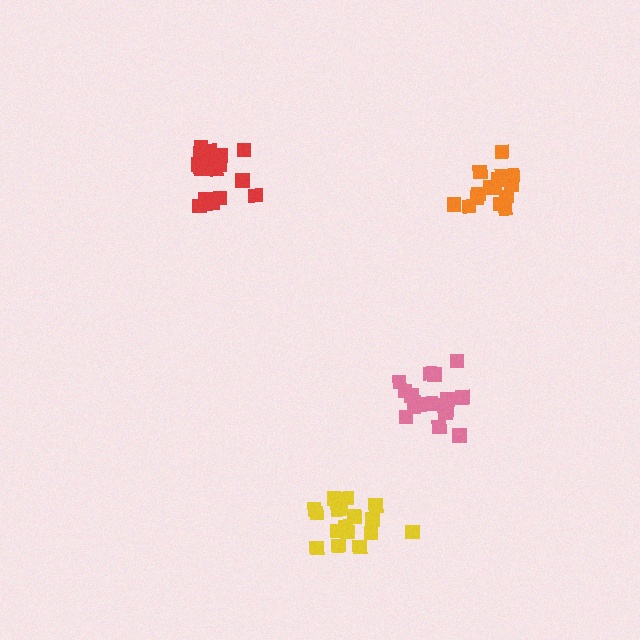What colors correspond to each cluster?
The clusters are colored: yellow, orange, red, pink.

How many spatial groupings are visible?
There are 4 spatial groupings.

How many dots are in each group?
Group 1: 18 dots, Group 2: 17 dots, Group 3: 20 dots, Group 4: 19 dots (74 total).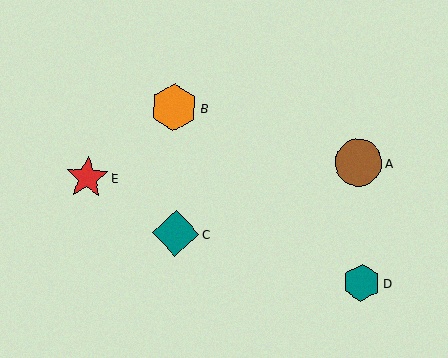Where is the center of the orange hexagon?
The center of the orange hexagon is at (174, 107).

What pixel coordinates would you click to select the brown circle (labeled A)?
Click at (358, 163) to select the brown circle A.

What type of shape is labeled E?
Shape E is a red star.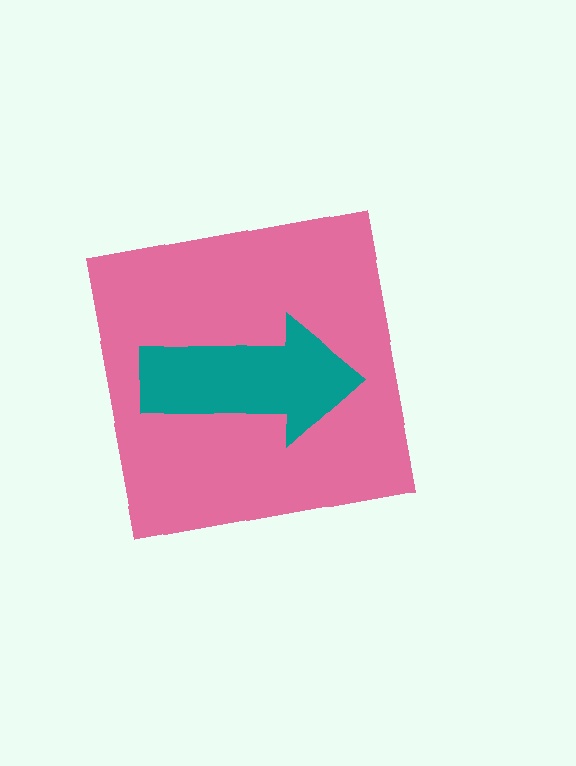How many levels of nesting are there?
2.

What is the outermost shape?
The pink square.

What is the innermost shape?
The teal arrow.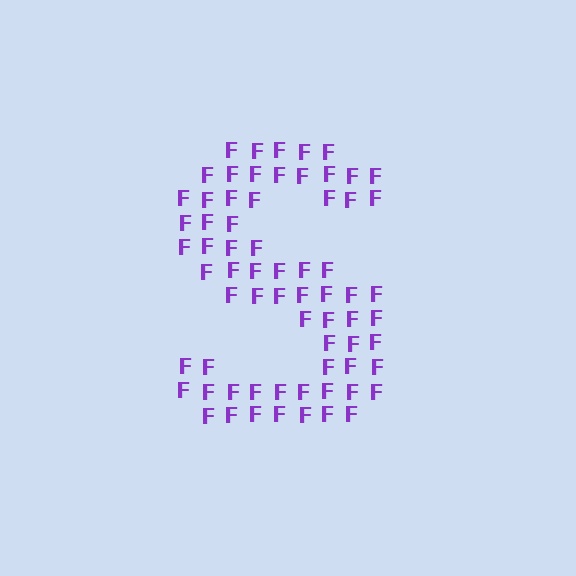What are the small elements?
The small elements are letter F's.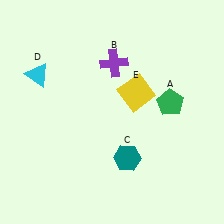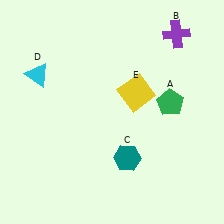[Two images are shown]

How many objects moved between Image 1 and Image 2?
1 object moved between the two images.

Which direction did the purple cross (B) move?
The purple cross (B) moved right.